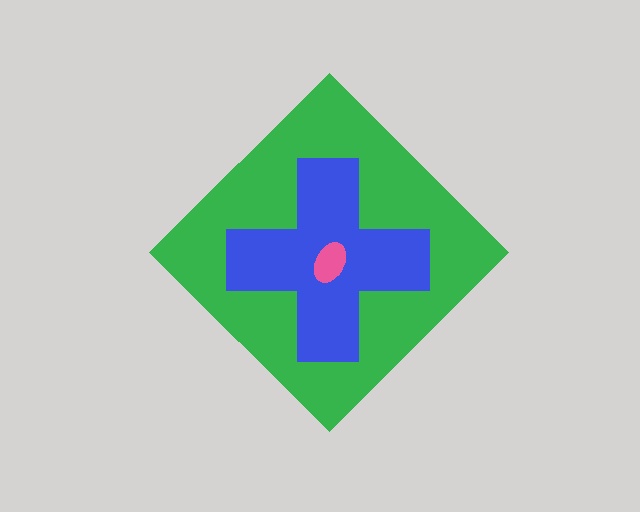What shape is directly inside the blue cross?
The pink ellipse.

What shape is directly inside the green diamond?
The blue cross.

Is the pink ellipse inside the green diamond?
Yes.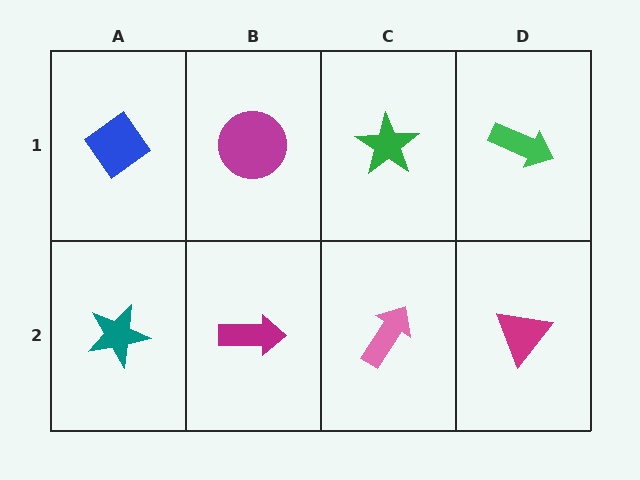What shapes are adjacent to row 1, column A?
A teal star (row 2, column A), a magenta circle (row 1, column B).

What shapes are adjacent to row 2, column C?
A green star (row 1, column C), a magenta arrow (row 2, column B), a magenta triangle (row 2, column D).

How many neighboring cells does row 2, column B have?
3.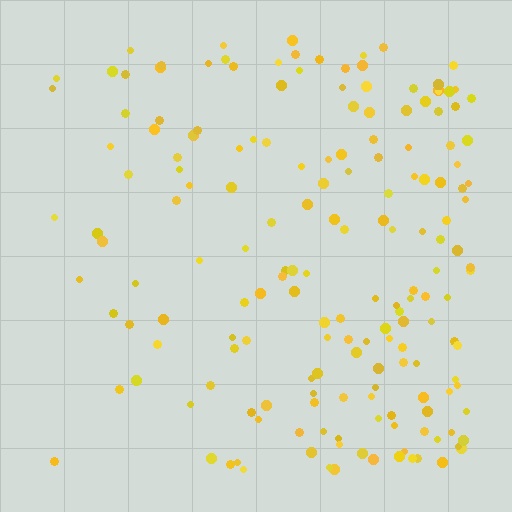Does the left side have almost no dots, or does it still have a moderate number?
Still a moderate number, just noticeably fewer than the right.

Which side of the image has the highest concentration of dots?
The right.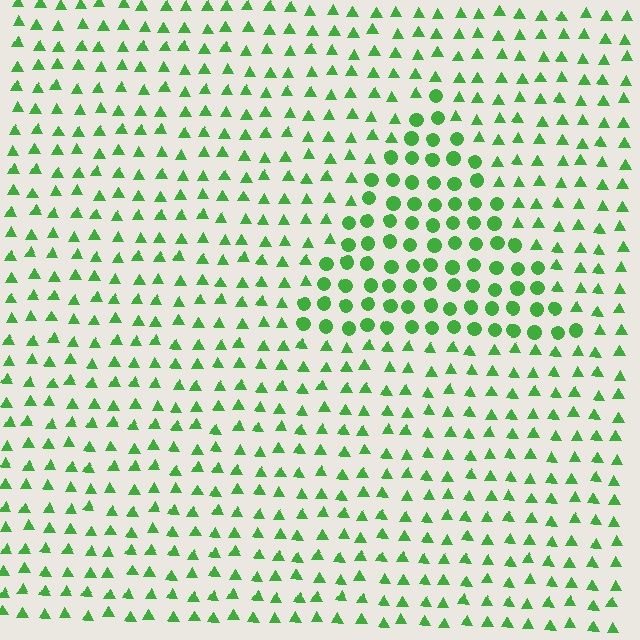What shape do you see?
I see a triangle.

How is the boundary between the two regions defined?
The boundary is defined by a change in element shape: circles inside vs. triangles outside. All elements share the same color and spacing.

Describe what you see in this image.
The image is filled with small green elements arranged in a uniform grid. A triangle-shaped region contains circles, while the surrounding area contains triangles. The boundary is defined purely by the change in element shape.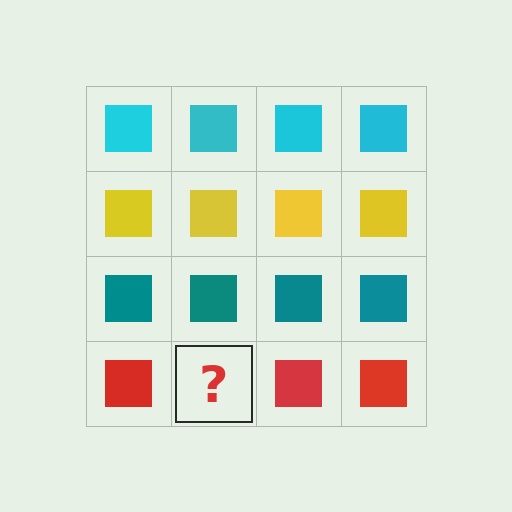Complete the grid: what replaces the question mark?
The question mark should be replaced with a red square.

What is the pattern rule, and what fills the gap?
The rule is that each row has a consistent color. The gap should be filled with a red square.